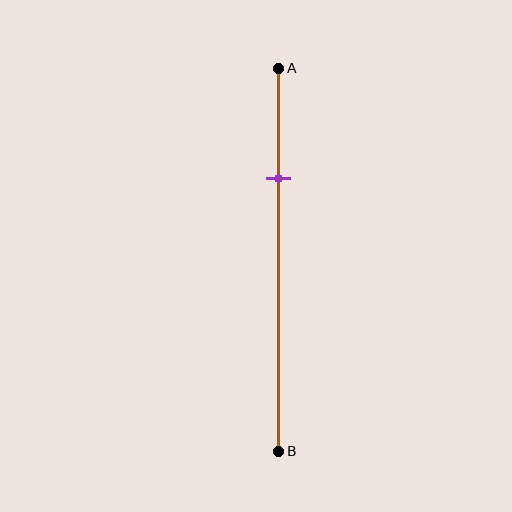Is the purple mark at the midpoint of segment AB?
No, the mark is at about 30% from A, not at the 50% midpoint.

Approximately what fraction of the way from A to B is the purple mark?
The purple mark is approximately 30% of the way from A to B.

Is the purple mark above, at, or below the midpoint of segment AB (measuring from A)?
The purple mark is above the midpoint of segment AB.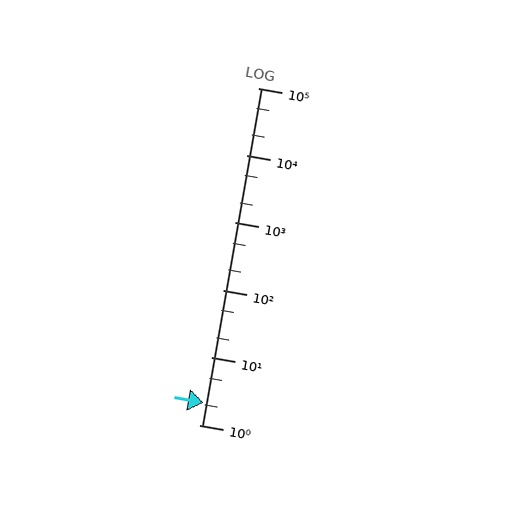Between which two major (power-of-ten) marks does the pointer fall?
The pointer is between 1 and 10.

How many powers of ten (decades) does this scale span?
The scale spans 5 decades, from 1 to 100000.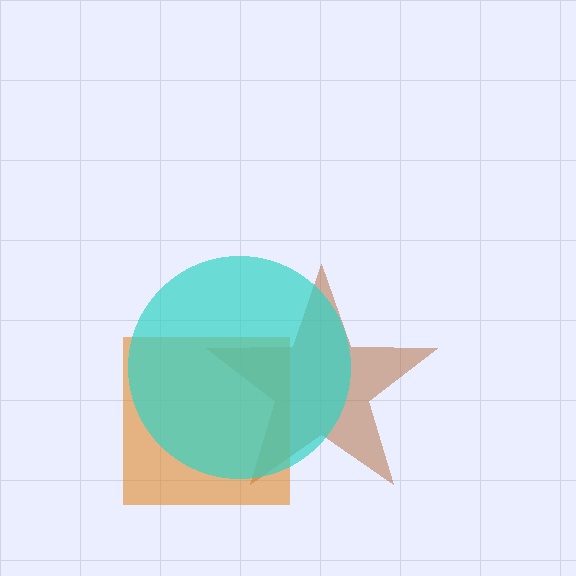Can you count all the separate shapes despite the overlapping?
Yes, there are 3 separate shapes.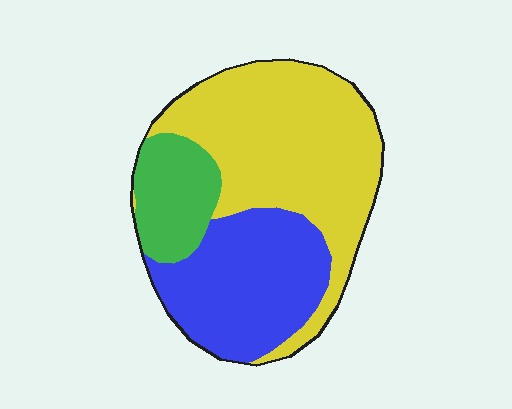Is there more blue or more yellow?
Yellow.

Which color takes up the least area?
Green, at roughly 15%.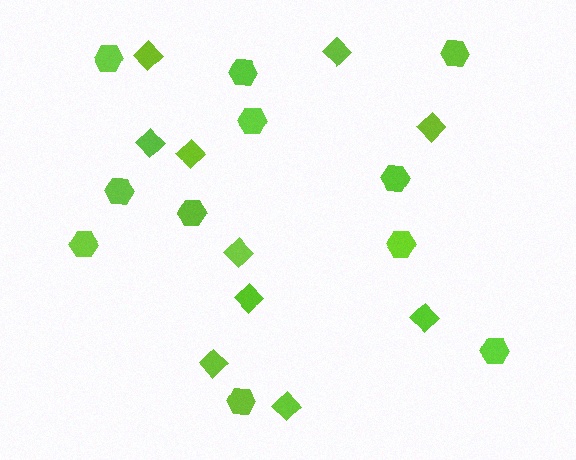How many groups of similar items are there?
There are 2 groups: one group of diamonds (10) and one group of hexagons (11).